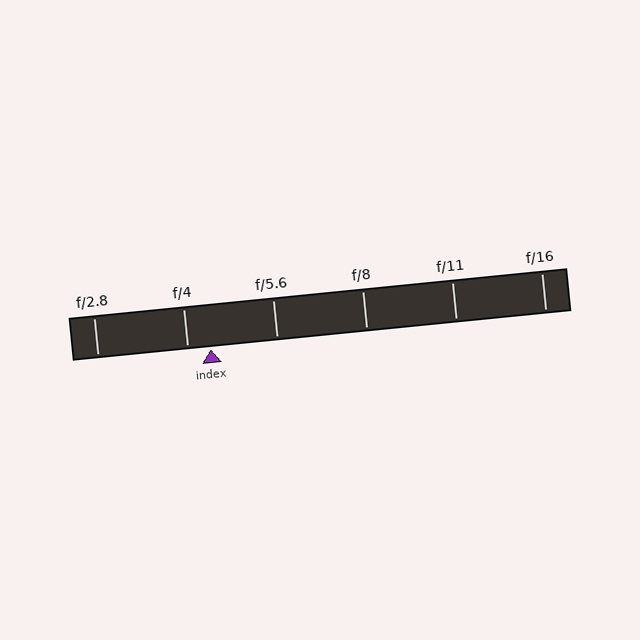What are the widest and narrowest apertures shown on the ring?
The widest aperture shown is f/2.8 and the narrowest is f/16.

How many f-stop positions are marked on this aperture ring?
There are 6 f-stop positions marked.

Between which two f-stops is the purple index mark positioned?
The index mark is between f/4 and f/5.6.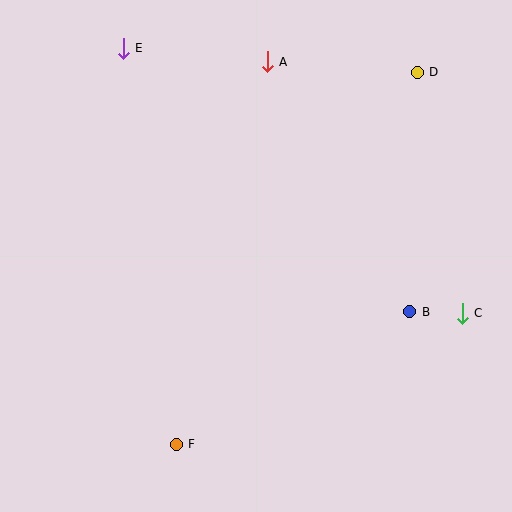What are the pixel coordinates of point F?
Point F is at (176, 444).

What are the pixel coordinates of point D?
Point D is at (417, 72).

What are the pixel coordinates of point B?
Point B is at (409, 312).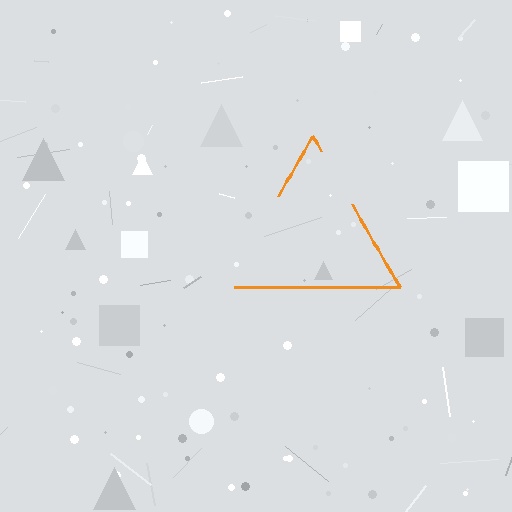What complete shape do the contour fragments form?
The contour fragments form a triangle.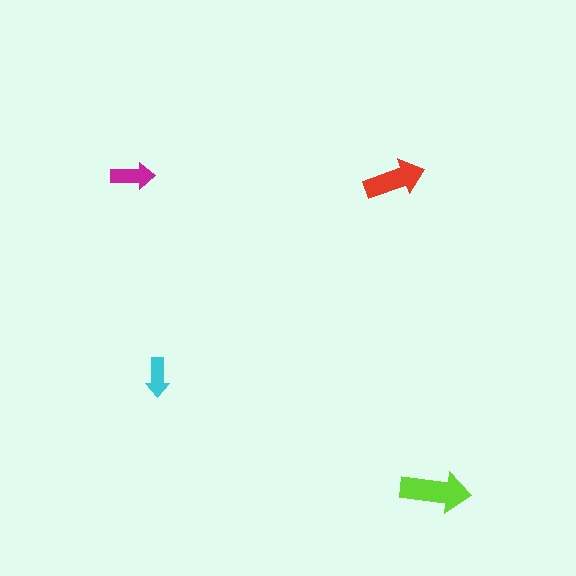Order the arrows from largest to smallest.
the lime one, the red one, the magenta one, the cyan one.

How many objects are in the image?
There are 4 objects in the image.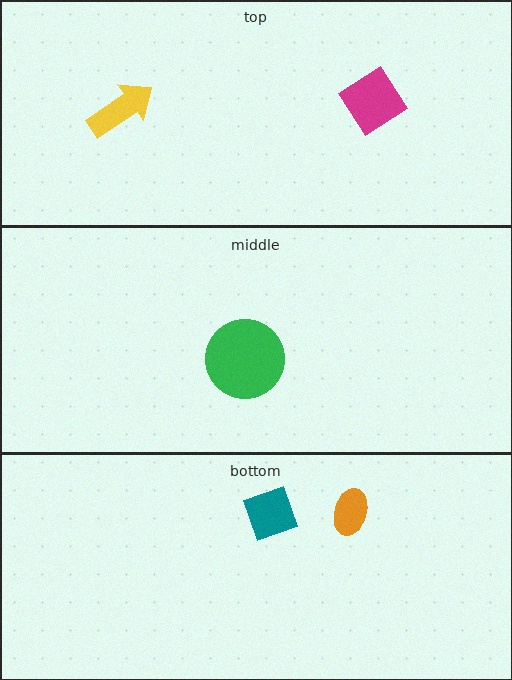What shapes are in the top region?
The yellow arrow, the magenta diamond.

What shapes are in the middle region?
The green circle.